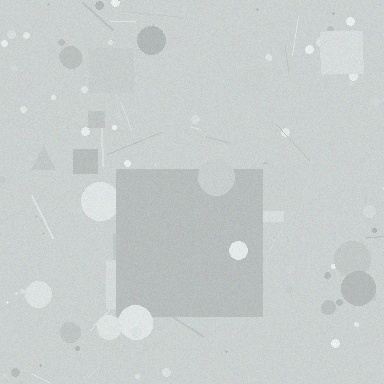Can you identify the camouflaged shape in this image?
The camouflaged shape is a square.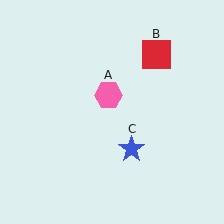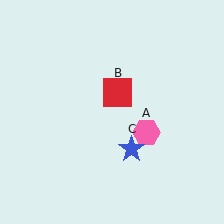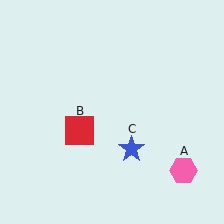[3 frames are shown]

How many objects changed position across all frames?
2 objects changed position: pink hexagon (object A), red square (object B).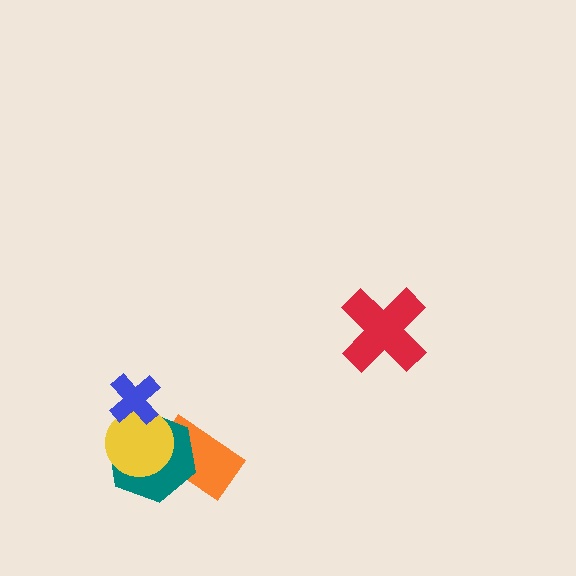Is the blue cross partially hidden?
No, no other shape covers it.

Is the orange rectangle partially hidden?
Yes, it is partially covered by another shape.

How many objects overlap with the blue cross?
2 objects overlap with the blue cross.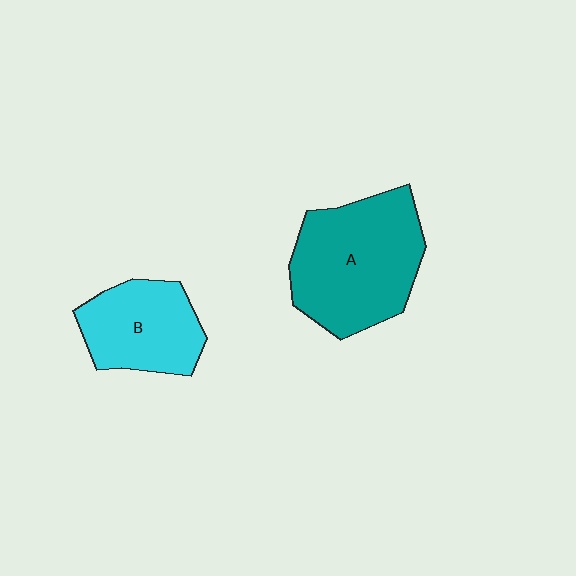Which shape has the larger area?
Shape A (teal).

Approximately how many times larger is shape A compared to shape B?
Approximately 1.5 times.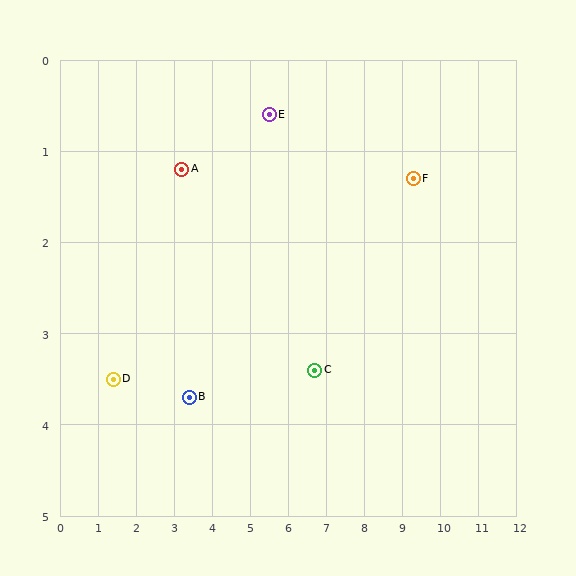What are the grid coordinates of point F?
Point F is at approximately (9.3, 1.3).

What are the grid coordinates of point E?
Point E is at approximately (5.5, 0.6).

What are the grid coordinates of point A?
Point A is at approximately (3.2, 1.2).